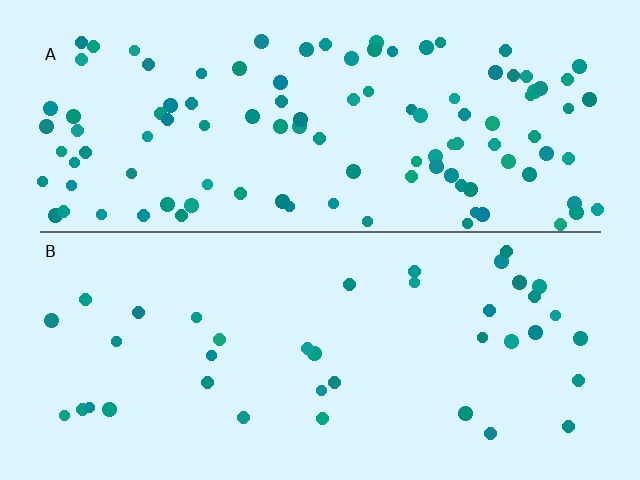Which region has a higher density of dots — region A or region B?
A (the top).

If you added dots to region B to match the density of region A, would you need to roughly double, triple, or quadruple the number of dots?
Approximately triple.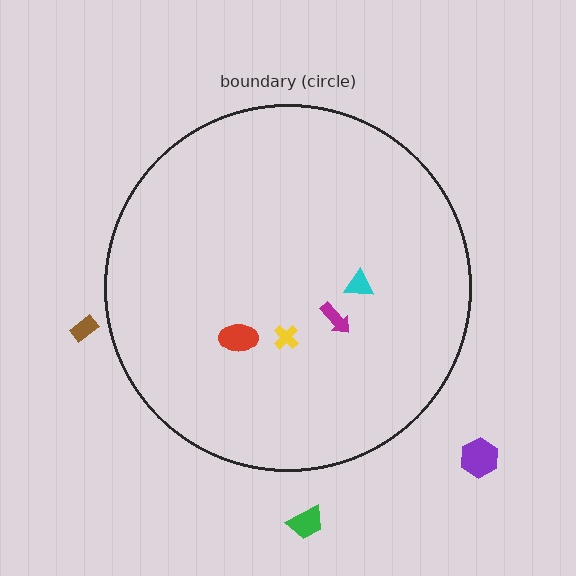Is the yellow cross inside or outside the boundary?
Inside.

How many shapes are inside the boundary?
4 inside, 3 outside.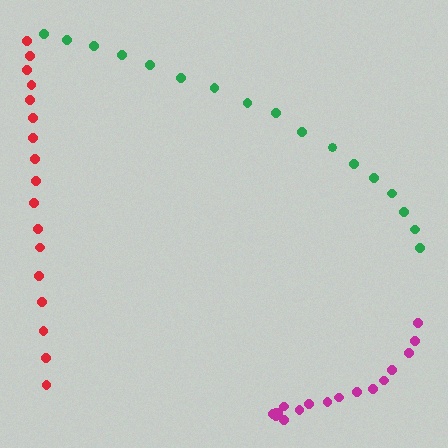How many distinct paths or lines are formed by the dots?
There are 3 distinct paths.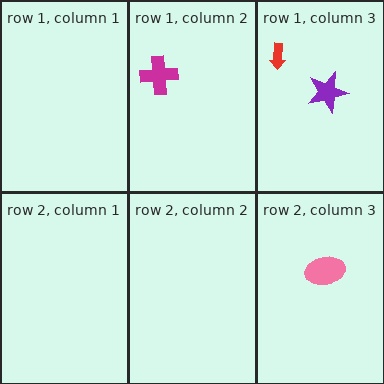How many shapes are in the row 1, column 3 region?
2.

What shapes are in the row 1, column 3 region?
The purple star, the red arrow.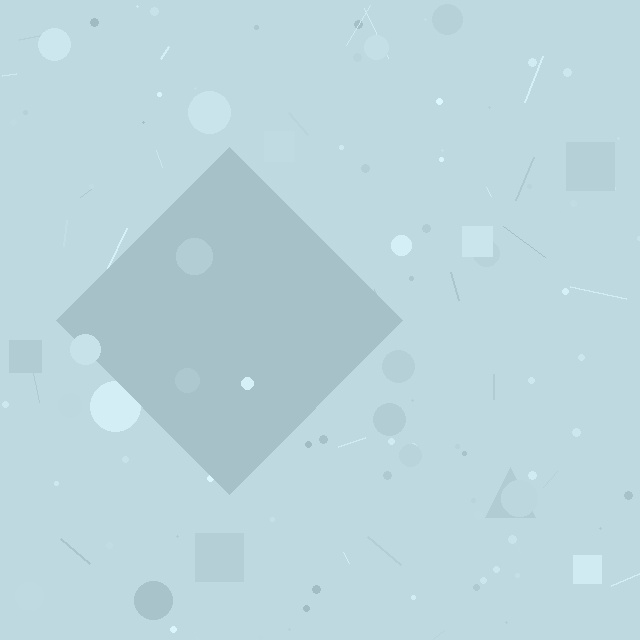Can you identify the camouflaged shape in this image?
The camouflaged shape is a diamond.